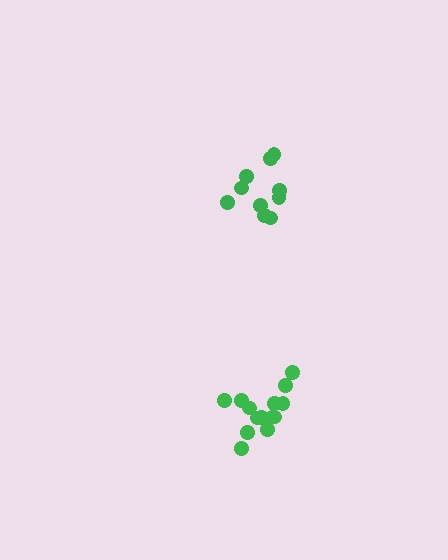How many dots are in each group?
Group 1: 14 dots, Group 2: 10 dots (24 total).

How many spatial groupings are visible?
There are 2 spatial groupings.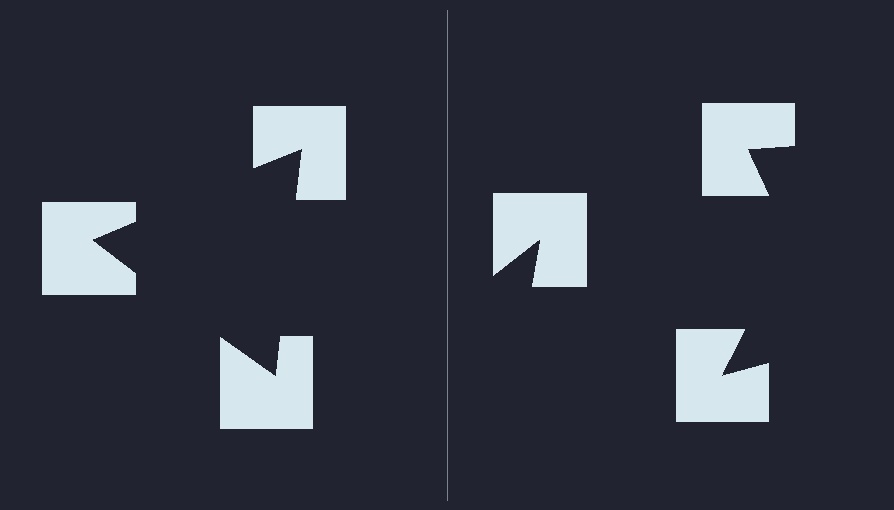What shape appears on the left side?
An illusory triangle.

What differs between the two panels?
The notched squares are positioned identically on both sides; only the wedge orientations differ. On the left they align to a triangle; on the right they are misaligned.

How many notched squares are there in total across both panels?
6 — 3 on each side.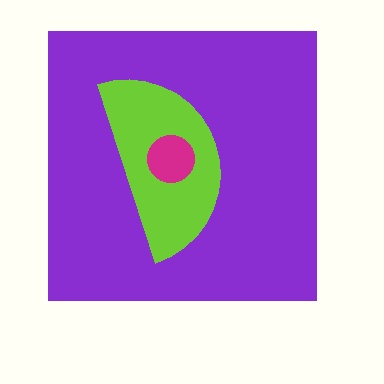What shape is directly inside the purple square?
The lime semicircle.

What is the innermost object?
The magenta circle.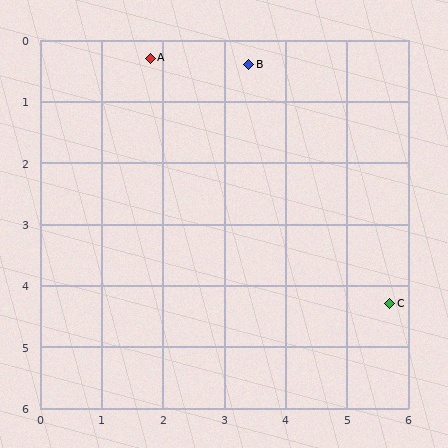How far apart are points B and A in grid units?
Points B and A are about 1.6 grid units apart.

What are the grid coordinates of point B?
Point B is at approximately (3.4, 0.4).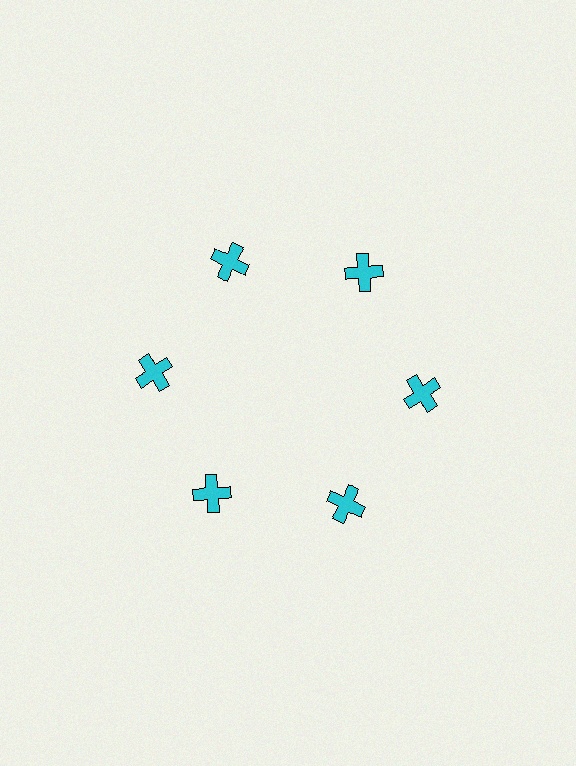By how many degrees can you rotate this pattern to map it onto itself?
The pattern maps onto itself every 60 degrees of rotation.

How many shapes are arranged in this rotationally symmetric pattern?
There are 6 shapes, arranged in 6 groups of 1.